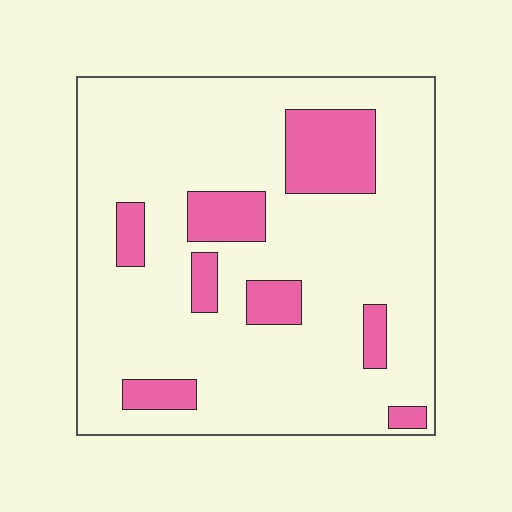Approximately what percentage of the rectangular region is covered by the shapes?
Approximately 15%.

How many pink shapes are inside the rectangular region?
8.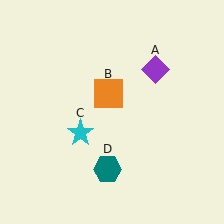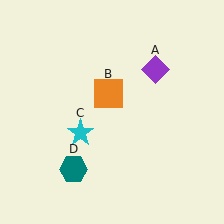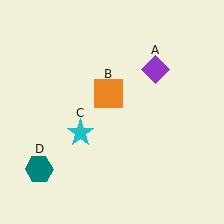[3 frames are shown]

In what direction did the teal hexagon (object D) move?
The teal hexagon (object D) moved left.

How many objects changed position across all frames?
1 object changed position: teal hexagon (object D).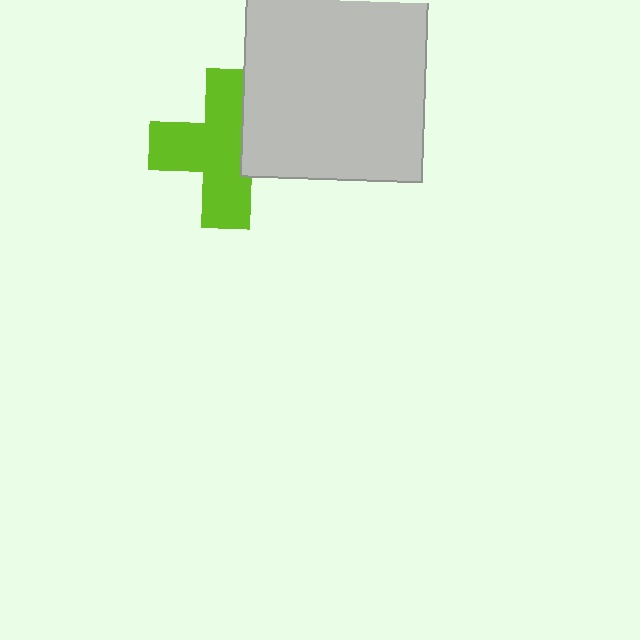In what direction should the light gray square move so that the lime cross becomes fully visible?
The light gray square should move right. That is the shortest direction to clear the overlap and leave the lime cross fully visible.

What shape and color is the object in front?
The object in front is a light gray square.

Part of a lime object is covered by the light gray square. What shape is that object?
It is a cross.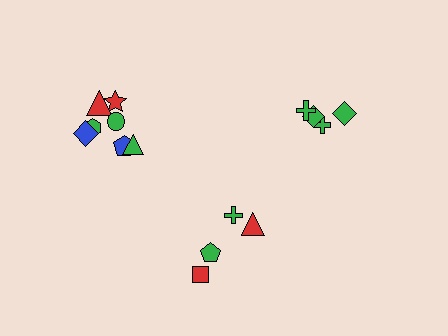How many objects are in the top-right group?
There are 4 objects.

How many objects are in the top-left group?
There are 7 objects.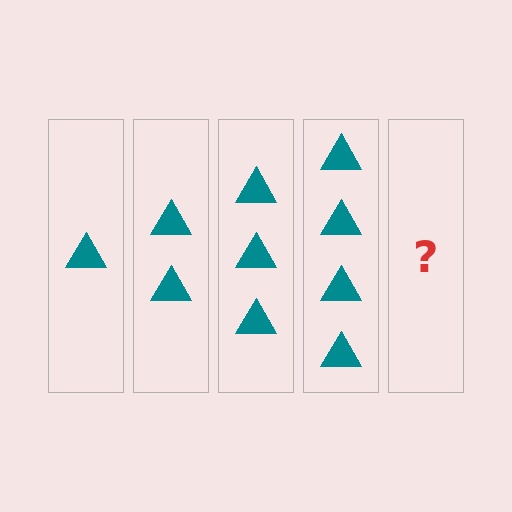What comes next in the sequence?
The next element should be 5 triangles.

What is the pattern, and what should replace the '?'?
The pattern is that each step adds one more triangle. The '?' should be 5 triangles.